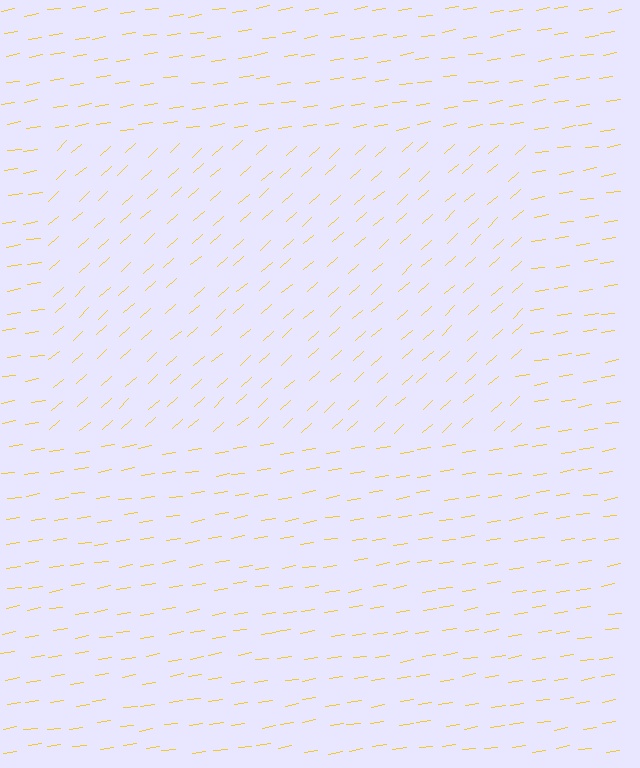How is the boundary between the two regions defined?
The boundary is defined purely by a change in line orientation (approximately 33 degrees difference). All lines are the same color and thickness.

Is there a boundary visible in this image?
Yes, there is a texture boundary formed by a change in line orientation.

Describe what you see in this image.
The image is filled with small yellow line segments. A rectangle region in the image has lines oriented differently from the surrounding lines, creating a visible texture boundary.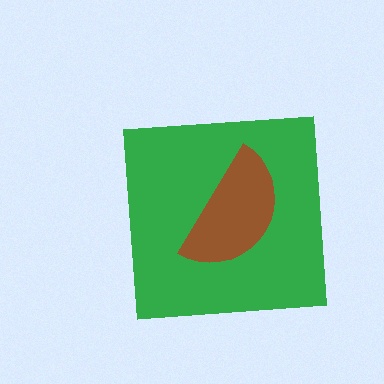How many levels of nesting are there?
2.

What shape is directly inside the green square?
The brown semicircle.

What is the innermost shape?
The brown semicircle.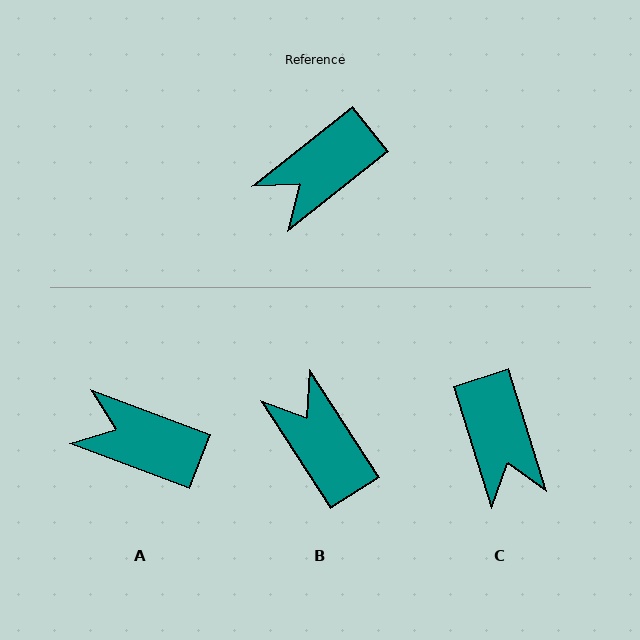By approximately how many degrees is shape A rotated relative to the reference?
Approximately 59 degrees clockwise.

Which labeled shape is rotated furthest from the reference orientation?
B, about 96 degrees away.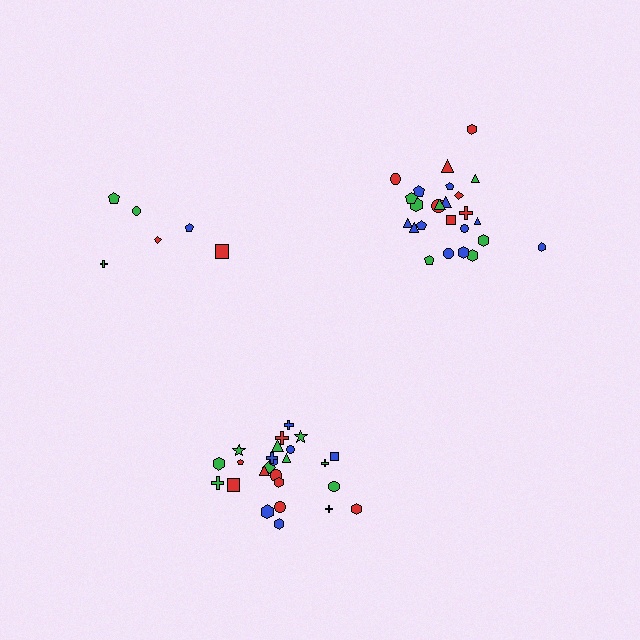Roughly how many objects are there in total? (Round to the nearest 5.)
Roughly 55 objects in total.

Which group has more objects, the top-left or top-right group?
The top-right group.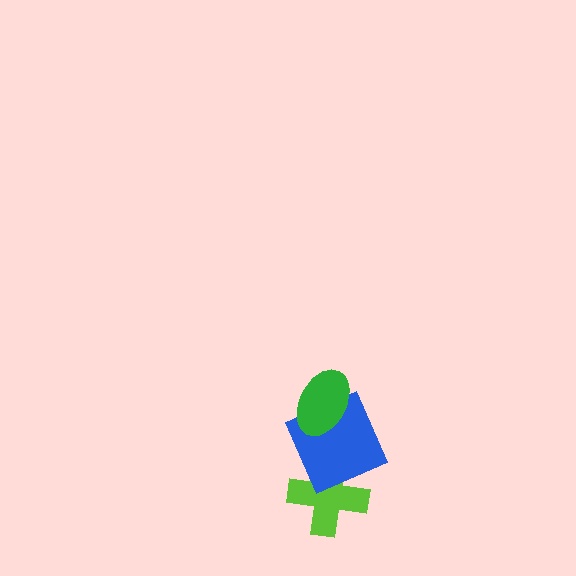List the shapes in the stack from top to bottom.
From top to bottom: the green ellipse, the blue square, the lime cross.